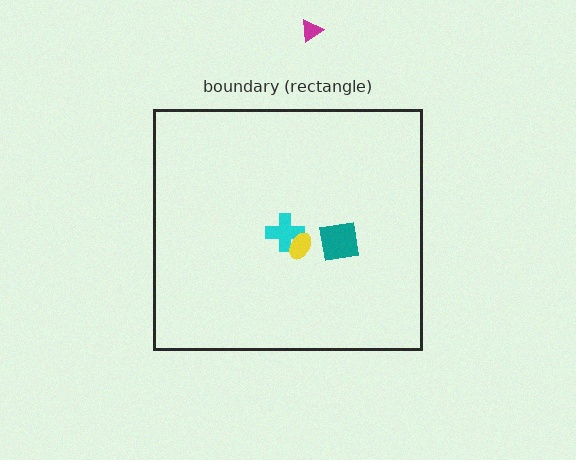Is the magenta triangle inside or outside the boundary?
Outside.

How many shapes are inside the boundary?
3 inside, 1 outside.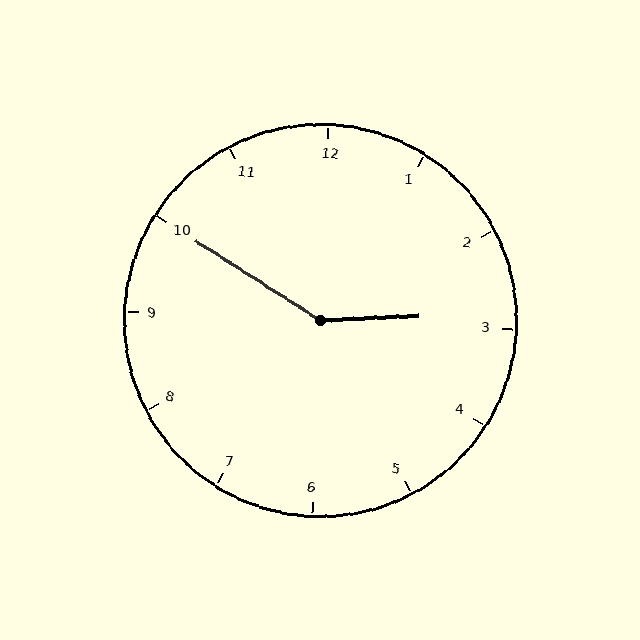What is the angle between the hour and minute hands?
Approximately 145 degrees.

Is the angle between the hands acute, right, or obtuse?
It is obtuse.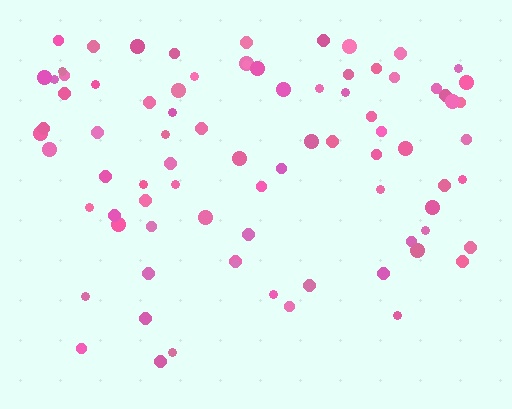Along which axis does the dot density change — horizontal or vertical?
Vertical.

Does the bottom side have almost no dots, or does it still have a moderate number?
Still a moderate number, just noticeably fewer than the top.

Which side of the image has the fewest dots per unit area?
The bottom.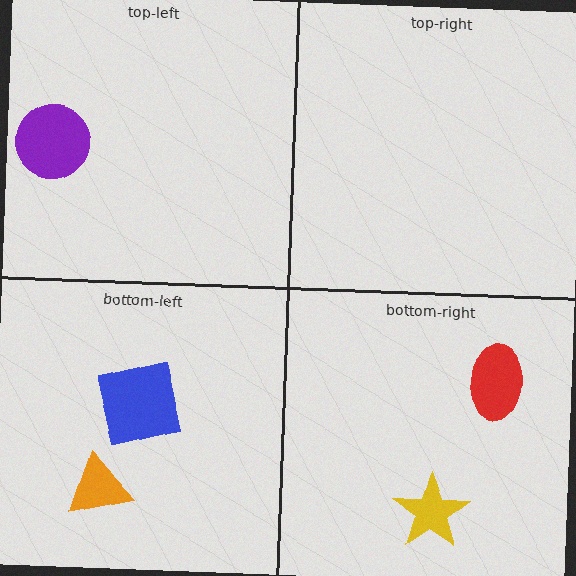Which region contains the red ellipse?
The bottom-right region.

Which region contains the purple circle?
The top-left region.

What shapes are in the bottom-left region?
The orange triangle, the blue square.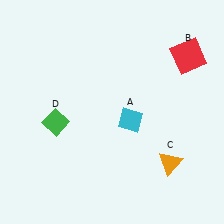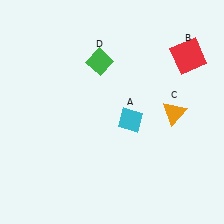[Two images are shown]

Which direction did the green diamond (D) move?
The green diamond (D) moved up.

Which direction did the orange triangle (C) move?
The orange triangle (C) moved up.